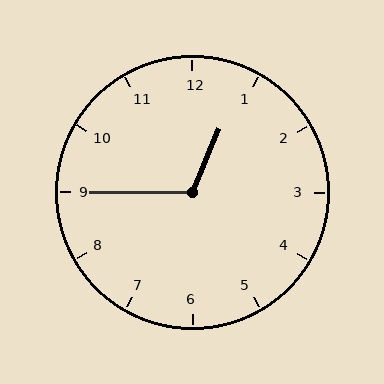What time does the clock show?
12:45.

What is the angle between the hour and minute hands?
Approximately 112 degrees.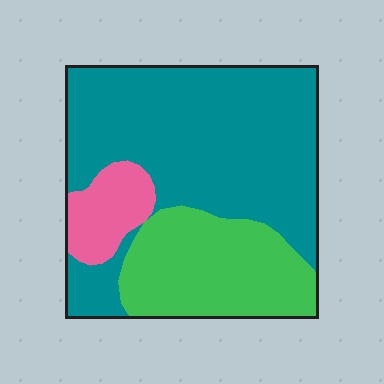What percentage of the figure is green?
Green covers roughly 30% of the figure.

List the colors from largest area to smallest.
From largest to smallest: teal, green, pink.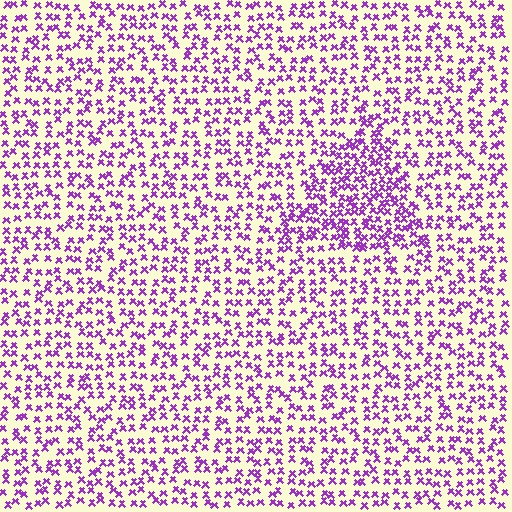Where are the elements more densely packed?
The elements are more densely packed inside the triangle boundary.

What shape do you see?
I see a triangle.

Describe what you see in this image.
The image contains small purple elements arranged at two different densities. A triangle-shaped region is visible where the elements are more densely packed than the surrounding area.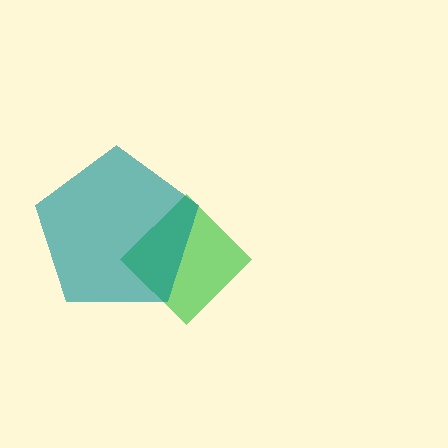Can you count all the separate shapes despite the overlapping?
Yes, there are 2 separate shapes.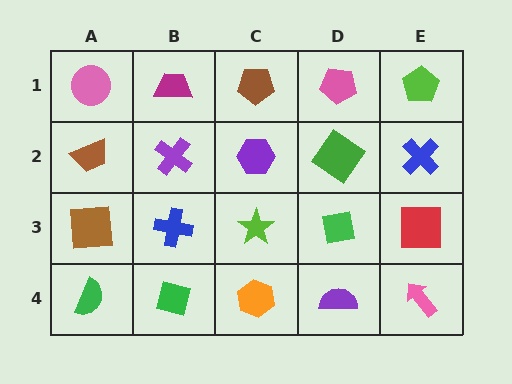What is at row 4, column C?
An orange hexagon.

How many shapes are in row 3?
5 shapes.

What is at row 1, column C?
A brown pentagon.